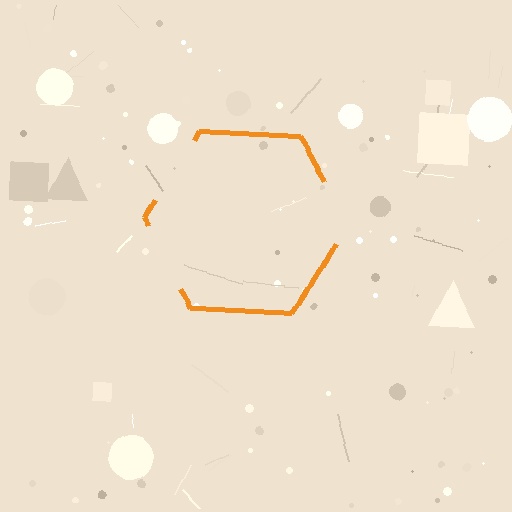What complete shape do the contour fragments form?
The contour fragments form a hexagon.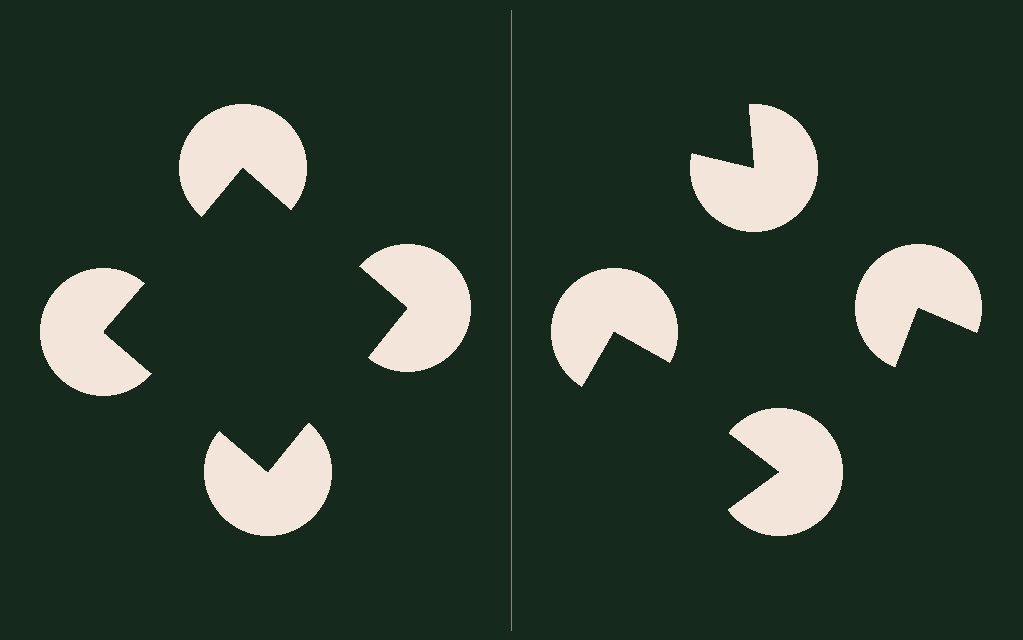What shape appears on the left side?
An illusory square.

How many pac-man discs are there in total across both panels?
8 — 4 on each side.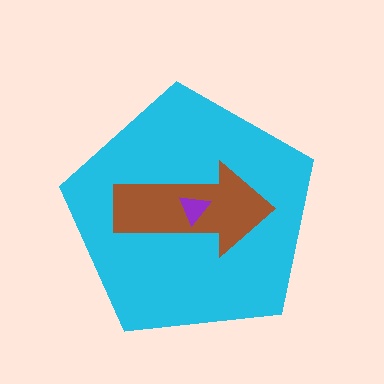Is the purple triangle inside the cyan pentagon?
Yes.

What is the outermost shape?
The cyan pentagon.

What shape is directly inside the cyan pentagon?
The brown arrow.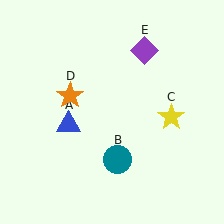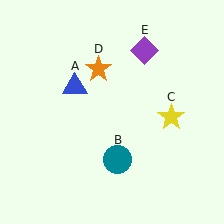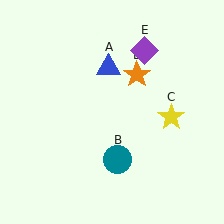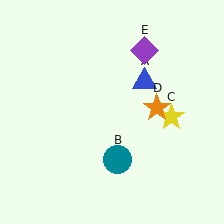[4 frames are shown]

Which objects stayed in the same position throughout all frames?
Teal circle (object B) and yellow star (object C) and purple diamond (object E) remained stationary.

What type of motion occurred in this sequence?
The blue triangle (object A), orange star (object D) rotated clockwise around the center of the scene.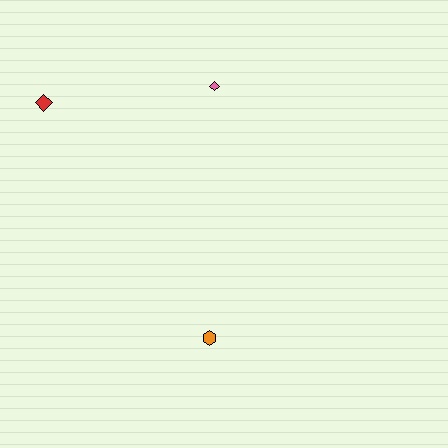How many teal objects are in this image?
There are no teal objects.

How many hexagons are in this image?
There is 1 hexagon.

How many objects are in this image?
There are 3 objects.